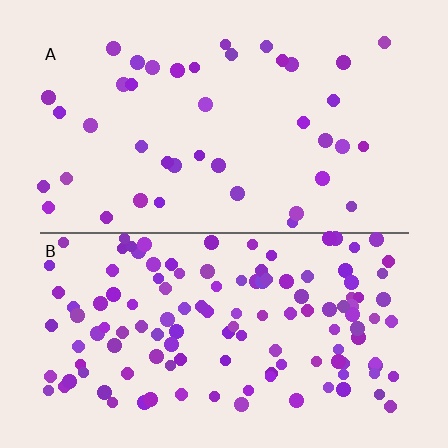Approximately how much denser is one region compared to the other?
Approximately 3.1× — region B over region A.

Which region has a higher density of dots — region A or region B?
B (the bottom).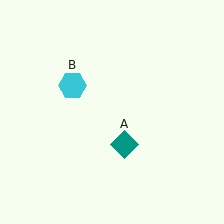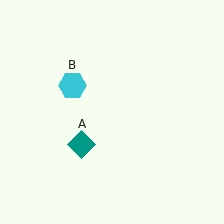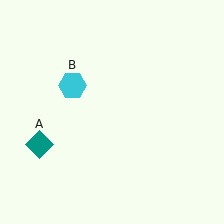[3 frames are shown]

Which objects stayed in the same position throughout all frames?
Cyan hexagon (object B) remained stationary.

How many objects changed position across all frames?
1 object changed position: teal diamond (object A).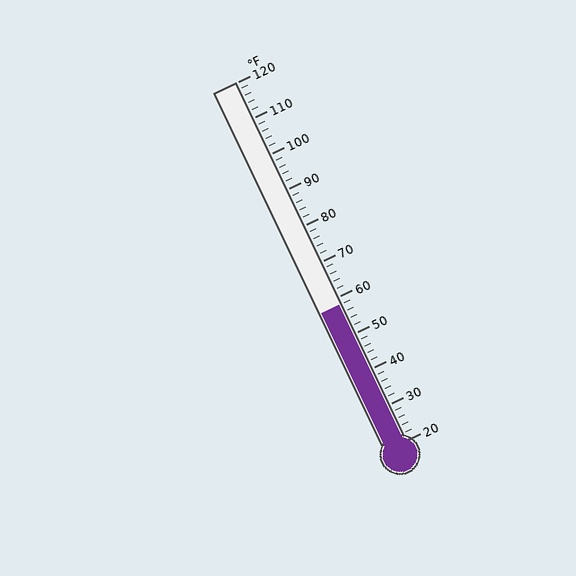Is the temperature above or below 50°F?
The temperature is above 50°F.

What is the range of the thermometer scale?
The thermometer scale ranges from 20°F to 120°F.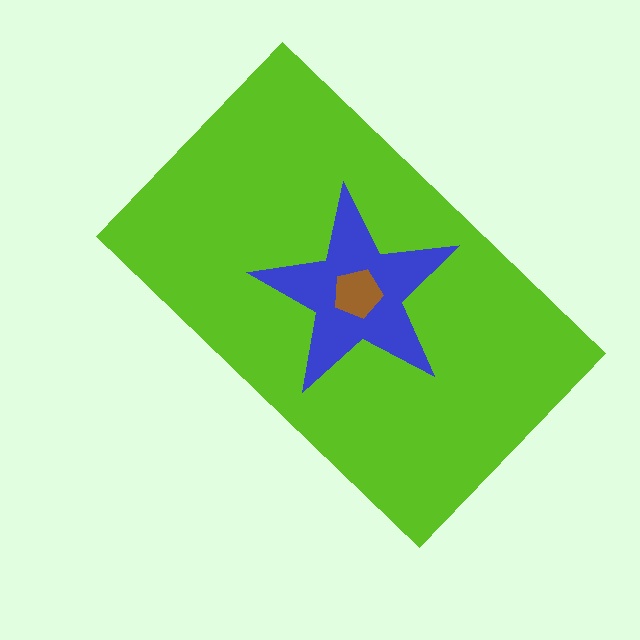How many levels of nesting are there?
3.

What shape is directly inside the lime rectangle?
The blue star.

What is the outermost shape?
The lime rectangle.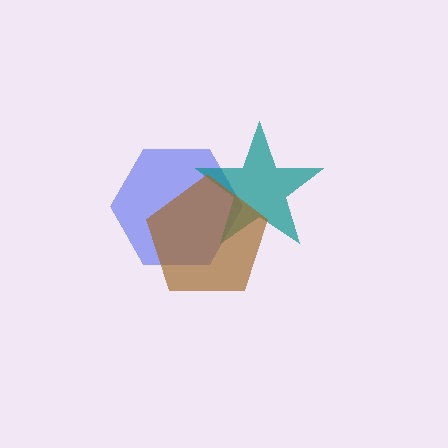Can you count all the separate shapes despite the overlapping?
Yes, there are 3 separate shapes.